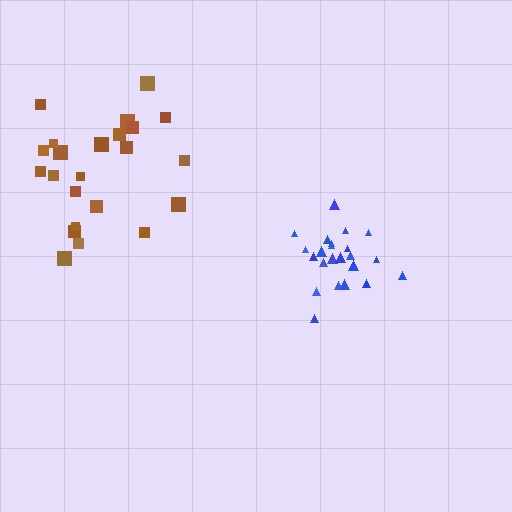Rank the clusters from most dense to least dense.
blue, brown.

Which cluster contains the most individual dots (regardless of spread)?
Blue (23).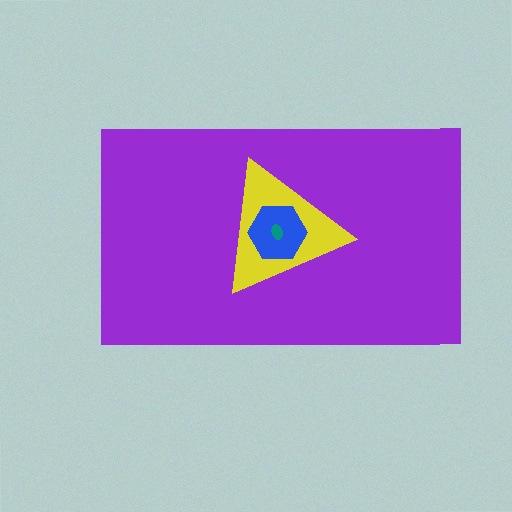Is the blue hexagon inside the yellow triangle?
Yes.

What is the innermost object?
The teal ellipse.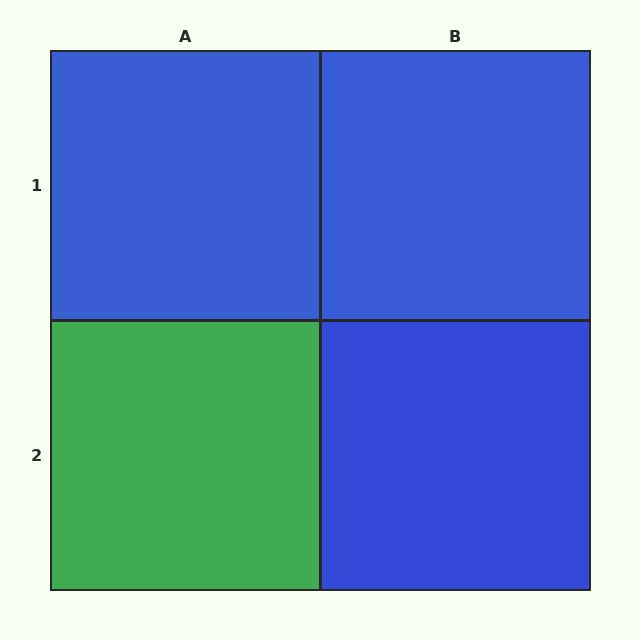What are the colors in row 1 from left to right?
Blue, blue.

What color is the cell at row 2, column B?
Blue.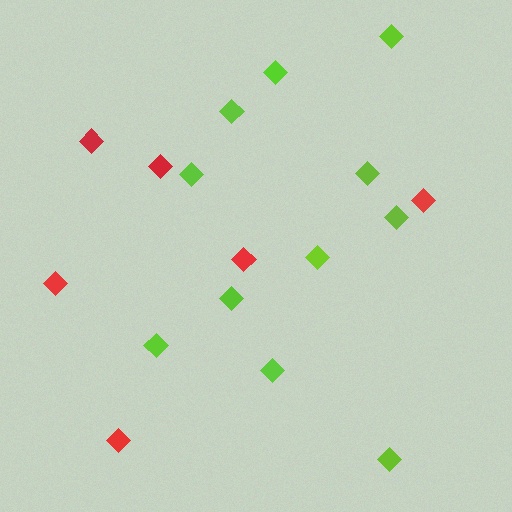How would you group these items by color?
There are 2 groups: one group of red diamonds (6) and one group of lime diamonds (11).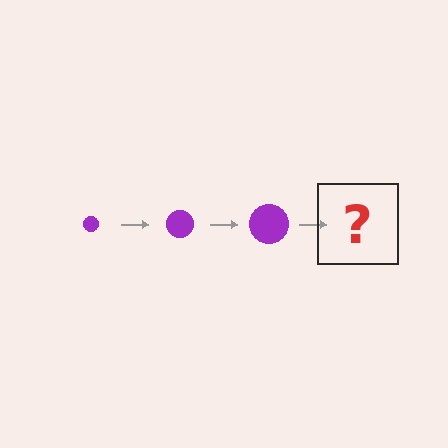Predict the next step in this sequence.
The next step is a purple circle, larger than the previous one.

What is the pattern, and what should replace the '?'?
The pattern is that the circle gets progressively larger each step. The '?' should be a purple circle, larger than the previous one.